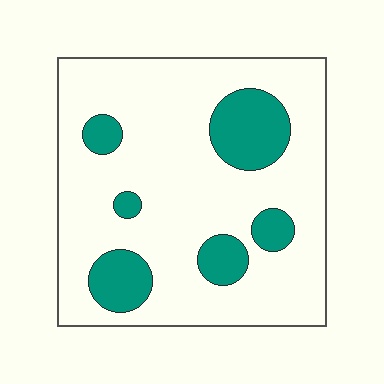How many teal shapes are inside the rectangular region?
6.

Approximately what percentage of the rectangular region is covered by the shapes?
Approximately 20%.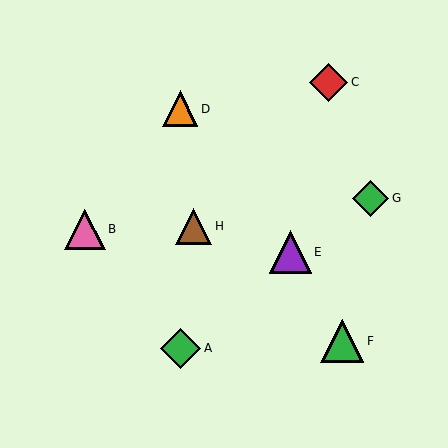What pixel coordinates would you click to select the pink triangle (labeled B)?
Click at (85, 229) to select the pink triangle B.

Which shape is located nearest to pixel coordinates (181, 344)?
The green diamond (labeled A) at (181, 348) is nearest to that location.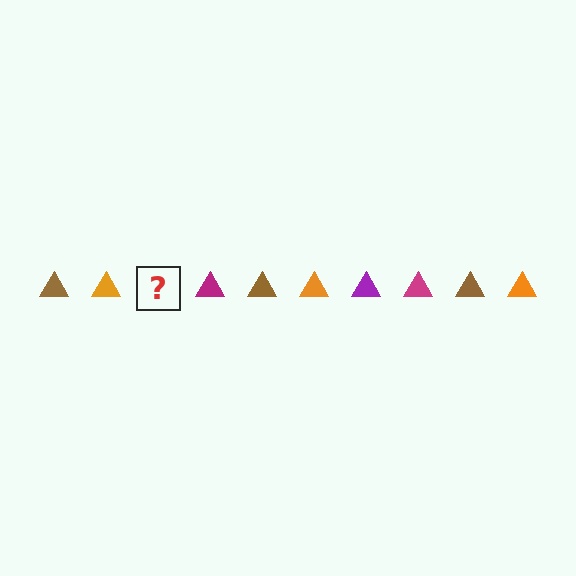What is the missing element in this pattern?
The missing element is a purple triangle.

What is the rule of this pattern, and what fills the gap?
The rule is that the pattern cycles through brown, orange, purple, magenta triangles. The gap should be filled with a purple triangle.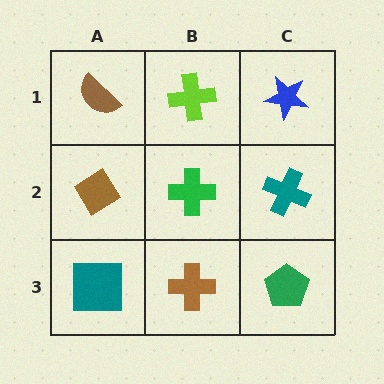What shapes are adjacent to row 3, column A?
A brown diamond (row 2, column A), a brown cross (row 3, column B).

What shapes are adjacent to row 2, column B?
A lime cross (row 1, column B), a brown cross (row 3, column B), a brown diamond (row 2, column A), a teal cross (row 2, column C).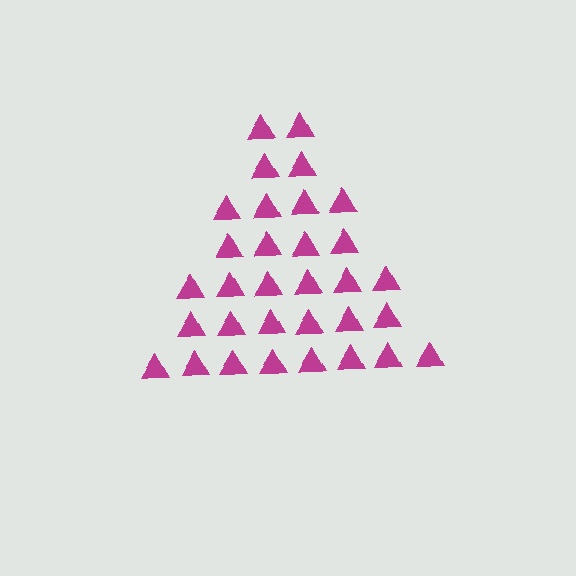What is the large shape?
The large shape is a triangle.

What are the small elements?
The small elements are triangles.